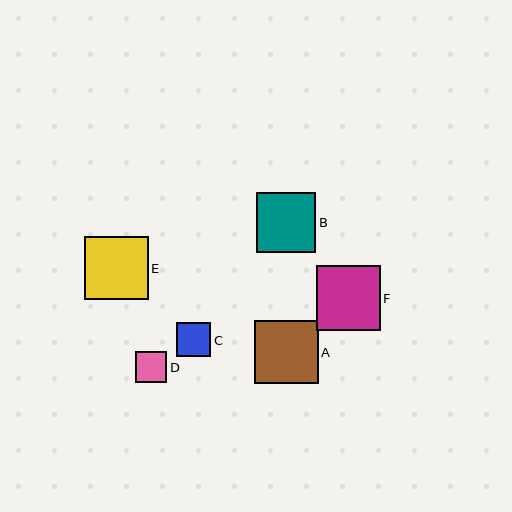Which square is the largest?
Square F is the largest with a size of approximately 64 pixels.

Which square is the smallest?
Square D is the smallest with a size of approximately 32 pixels.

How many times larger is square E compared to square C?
Square E is approximately 1.9 times the size of square C.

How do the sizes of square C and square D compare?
Square C and square D are approximately the same size.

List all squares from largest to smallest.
From largest to smallest: F, A, E, B, C, D.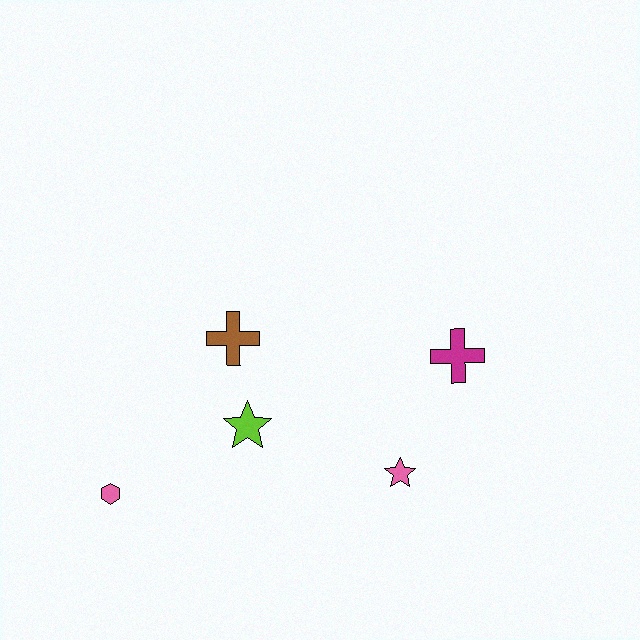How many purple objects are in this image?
There are no purple objects.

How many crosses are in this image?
There are 2 crosses.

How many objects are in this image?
There are 5 objects.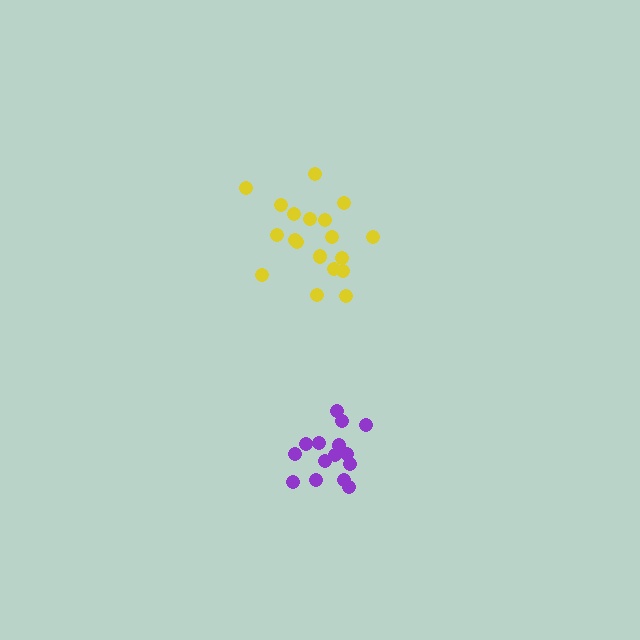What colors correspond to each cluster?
The clusters are colored: yellow, purple.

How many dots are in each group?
Group 1: 19 dots, Group 2: 15 dots (34 total).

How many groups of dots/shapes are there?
There are 2 groups.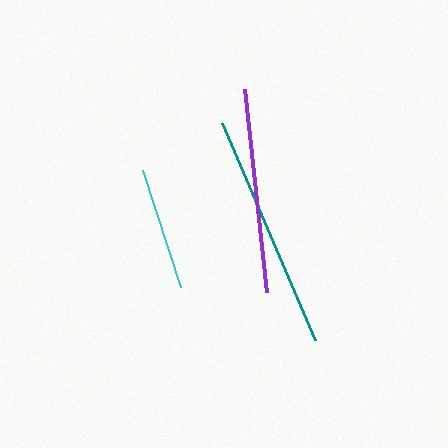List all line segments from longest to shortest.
From longest to shortest: teal, purple, cyan.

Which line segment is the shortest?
The cyan line is the shortest at approximately 123 pixels.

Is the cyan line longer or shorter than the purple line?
The purple line is longer than the cyan line.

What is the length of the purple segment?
The purple segment is approximately 204 pixels long.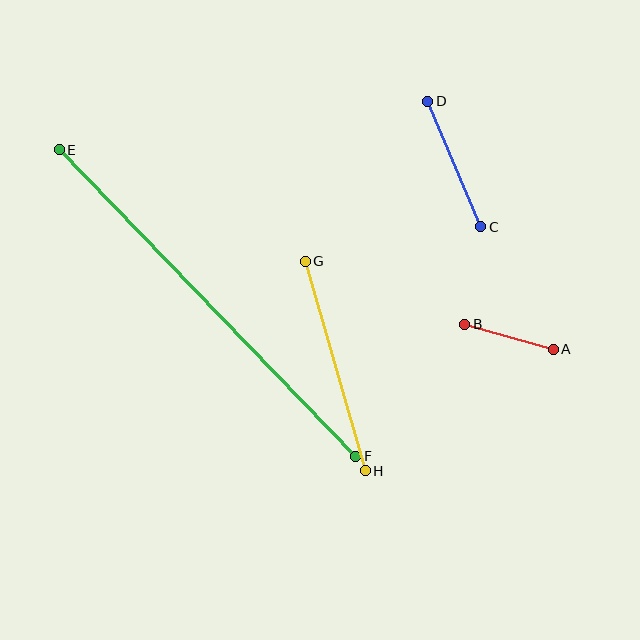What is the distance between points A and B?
The distance is approximately 92 pixels.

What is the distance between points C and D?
The distance is approximately 136 pixels.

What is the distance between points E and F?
The distance is approximately 426 pixels.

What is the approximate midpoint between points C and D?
The midpoint is at approximately (454, 164) pixels.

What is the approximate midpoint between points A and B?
The midpoint is at approximately (509, 337) pixels.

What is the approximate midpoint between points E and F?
The midpoint is at approximately (208, 303) pixels.